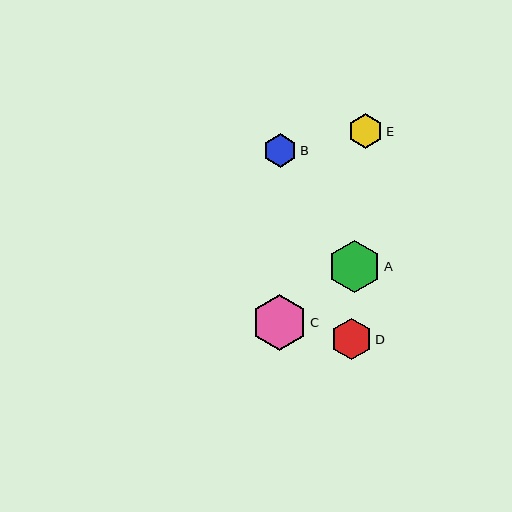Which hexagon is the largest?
Hexagon C is the largest with a size of approximately 56 pixels.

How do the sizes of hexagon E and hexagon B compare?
Hexagon E and hexagon B are approximately the same size.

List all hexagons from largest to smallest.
From largest to smallest: C, A, D, E, B.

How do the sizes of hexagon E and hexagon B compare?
Hexagon E and hexagon B are approximately the same size.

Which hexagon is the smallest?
Hexagon B is the smallest with a size of approximately 33 pixels.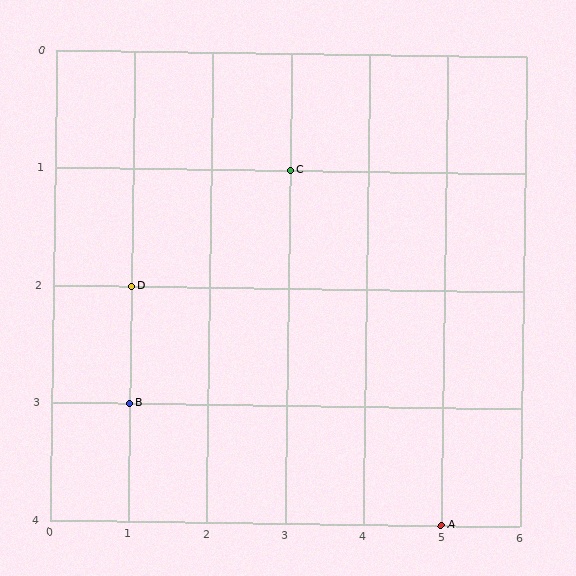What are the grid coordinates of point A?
Point A is at grid coordinates (5, 4).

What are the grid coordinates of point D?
Point D is at grid coordinates (1, 2).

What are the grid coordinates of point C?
Point C is at grid coordinates (3, 1).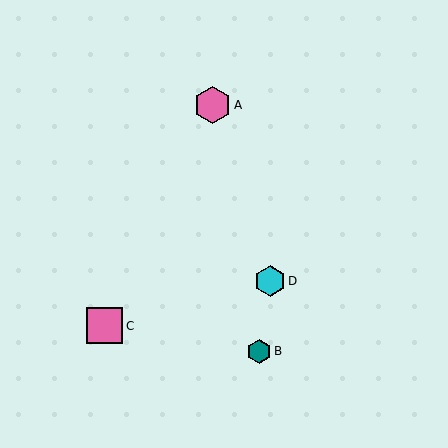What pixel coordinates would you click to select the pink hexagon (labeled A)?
Click at (213, 105) to select the pink hexagon A.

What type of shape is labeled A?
Shape A is a pink hexagon.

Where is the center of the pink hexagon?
The center of the pink hexagon is at (213, 105).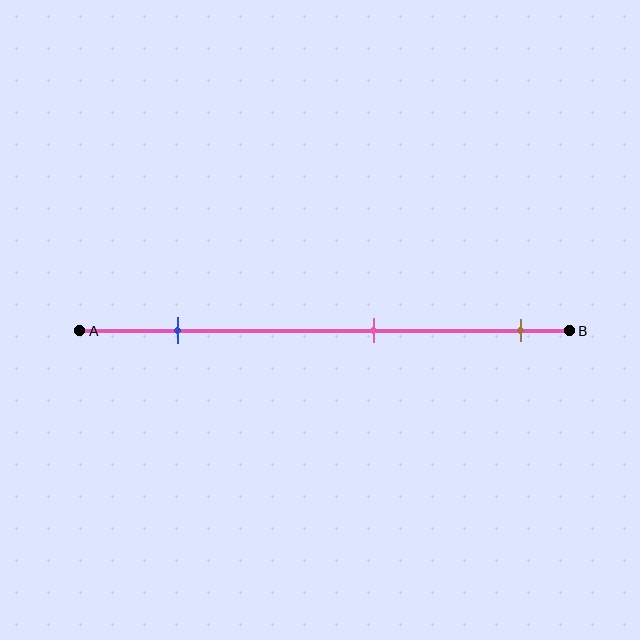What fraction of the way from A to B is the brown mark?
The brown mark is approximately 90% (0.9) of the way from A to B.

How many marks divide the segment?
There are 3 marks dividing the segment.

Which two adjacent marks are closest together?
The pink and brown marks are the closest adjacent pair.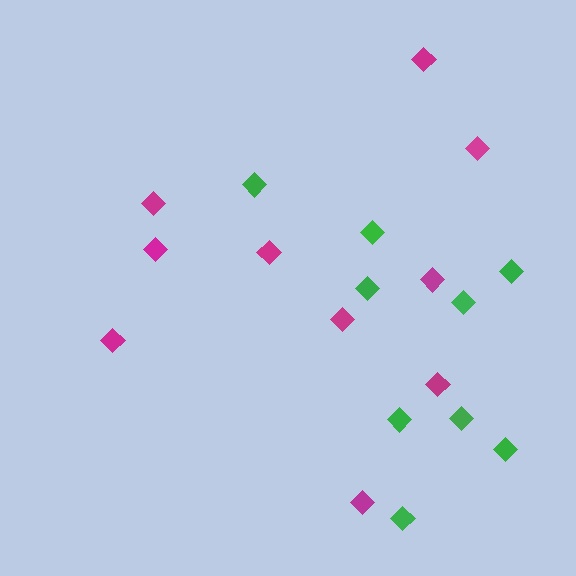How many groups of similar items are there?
There are 2 groups: one group of green diamonds (9) and one group of magenta diamonds (10).